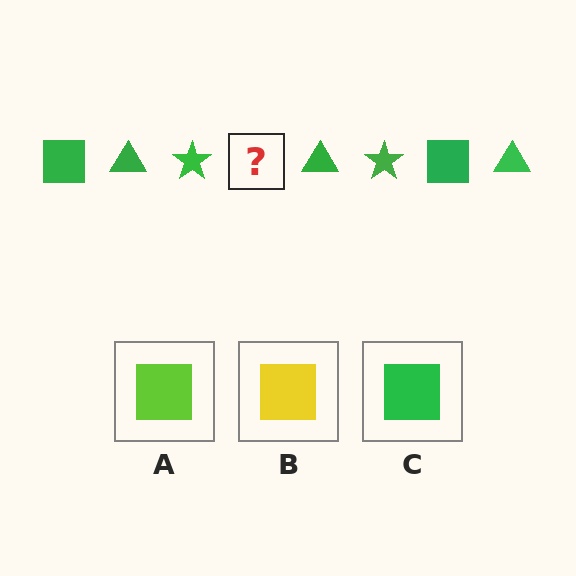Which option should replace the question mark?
Option C.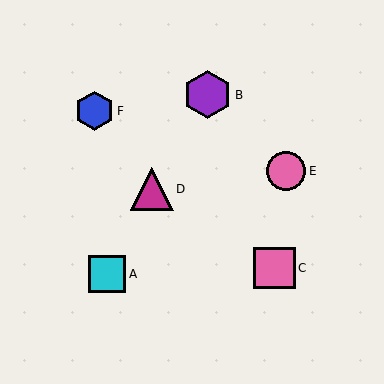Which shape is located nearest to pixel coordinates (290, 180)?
The pink circle (labeled E) at (286, 171) is nearest to that location.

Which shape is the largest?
The purple hexagon (labeled B) is the largest.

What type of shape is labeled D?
Shape D is a magenta triangle.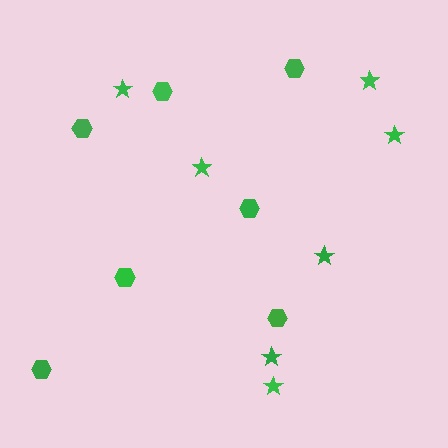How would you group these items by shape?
There are 2 groups: one group of hexagons (7) and one group of stars (7).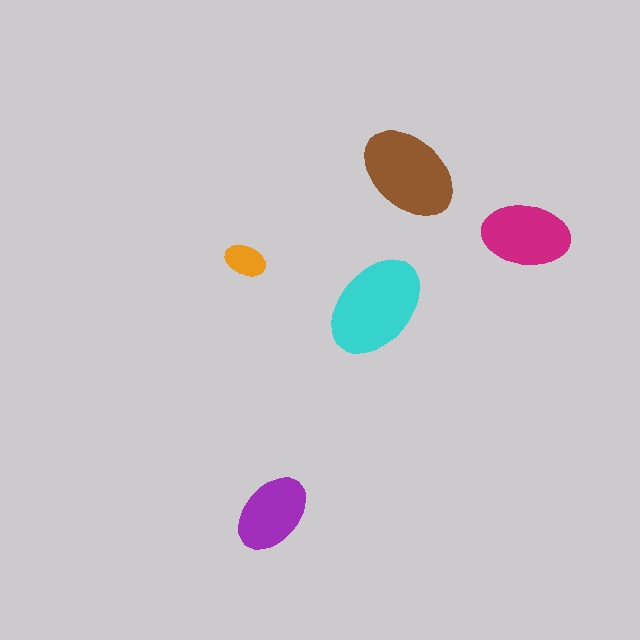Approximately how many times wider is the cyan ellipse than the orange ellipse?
About 2.5 times wider.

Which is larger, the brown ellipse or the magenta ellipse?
The brown one.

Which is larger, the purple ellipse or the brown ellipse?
The brown one.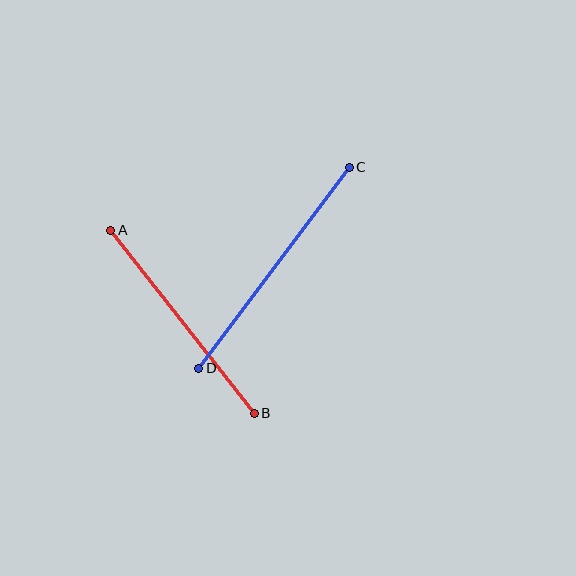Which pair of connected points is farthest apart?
Points C and D are farthest apart.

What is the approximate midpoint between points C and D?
The midpoint is at approximately (274, 268) pixels.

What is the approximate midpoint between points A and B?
The midpoint is at approximately (182, 322) pixels.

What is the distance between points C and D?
The distance is approximately 251 pixels.